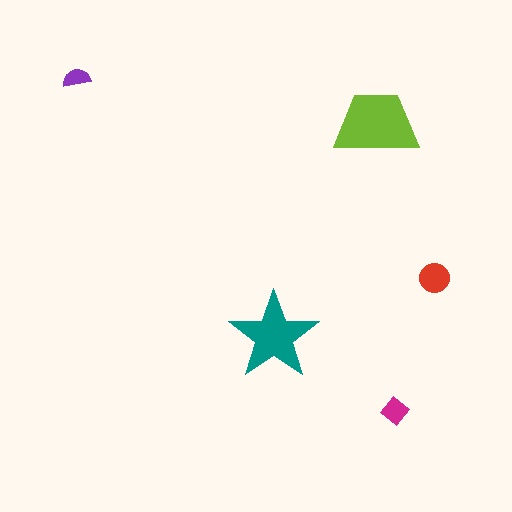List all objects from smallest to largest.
The purple semicircle, the magenta diamond, the red circle, the teal star, the lime trapezoid.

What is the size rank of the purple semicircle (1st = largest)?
5th.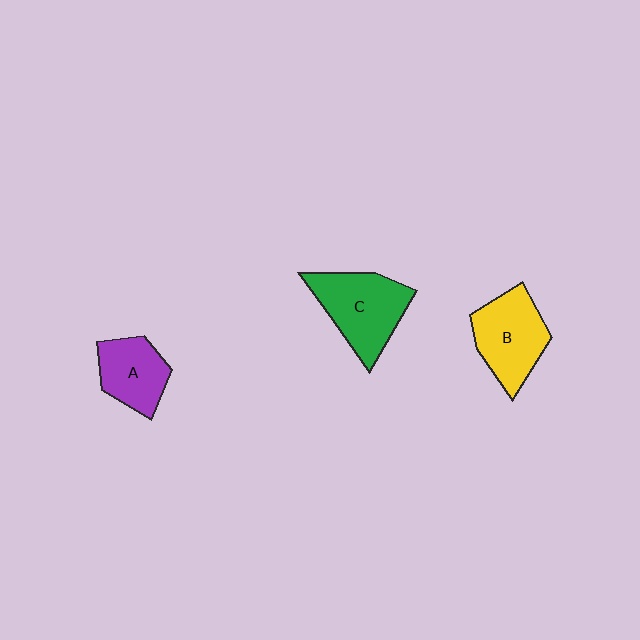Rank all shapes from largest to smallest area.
From largest to smallest: C (green), B (yellow), A (purple).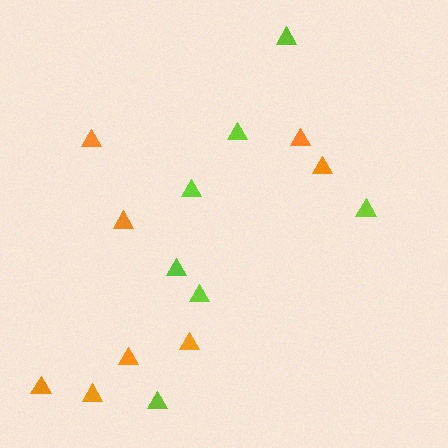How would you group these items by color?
There are 2 groups: one group of lime triangles (7) and one group of orange triangles (8).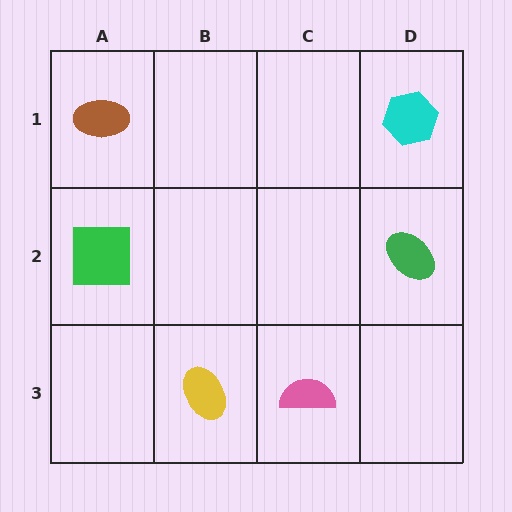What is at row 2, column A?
A green square.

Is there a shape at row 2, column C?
No, that cell is empty.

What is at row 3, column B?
A yellow ellipse.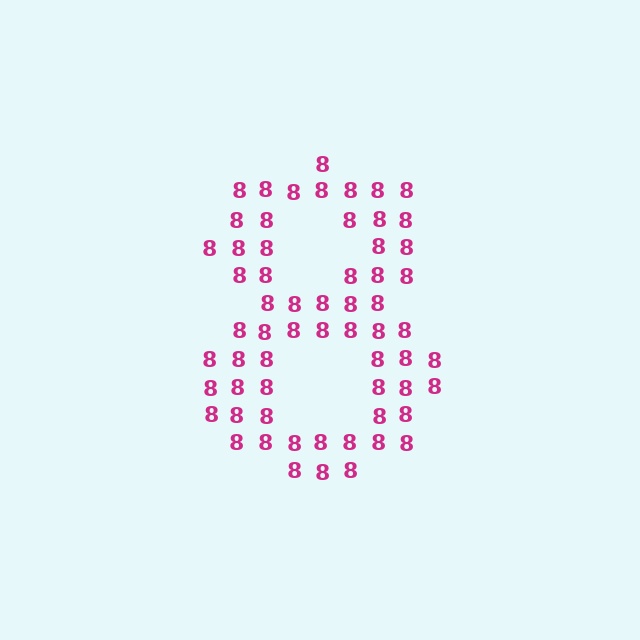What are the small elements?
The small elements are digit 8's.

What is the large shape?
The large shape is the digit 8.